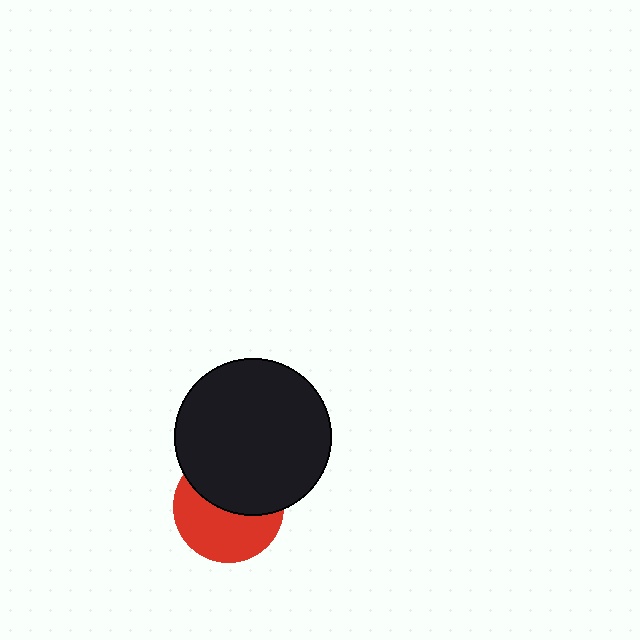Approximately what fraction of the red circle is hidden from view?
Roughly 47% of the red circle is hidden behind the black circle.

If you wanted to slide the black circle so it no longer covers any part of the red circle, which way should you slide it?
Slide it up — that is the most direct way to separate the two shapes.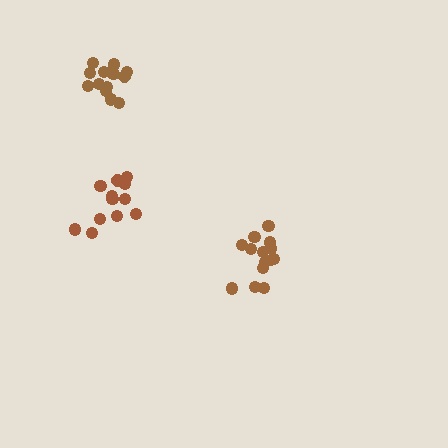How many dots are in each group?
Group 1: 14 dots, Group 2: 12 dots, Group 3: 15 dots (41 total).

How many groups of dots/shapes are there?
There are 3 groups.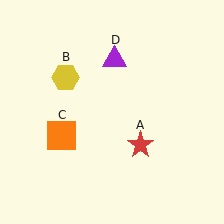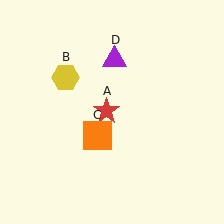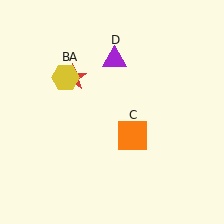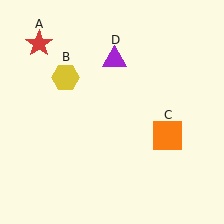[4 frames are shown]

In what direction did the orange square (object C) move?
The orange square (object C) moved right.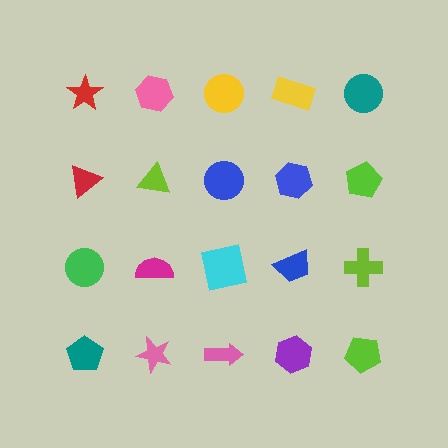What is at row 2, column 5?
A lime pentagon.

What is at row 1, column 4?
A yellow rectangle.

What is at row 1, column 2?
A pink hexagon.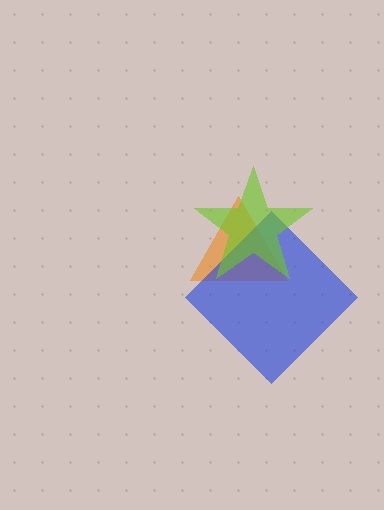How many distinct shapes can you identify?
There are 3 distinct shapes: an orange triangle, a blue diamond, a lime star.